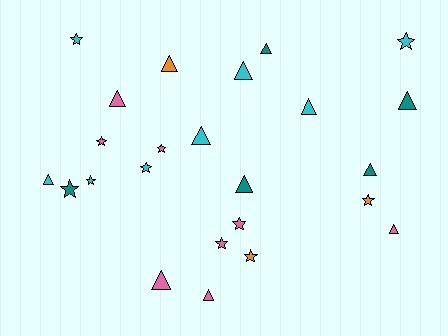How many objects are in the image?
There are 24 objects.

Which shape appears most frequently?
Triangle, with 13 objects.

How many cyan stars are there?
There are 4 cyan stars.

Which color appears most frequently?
Cyan, with 8 objects.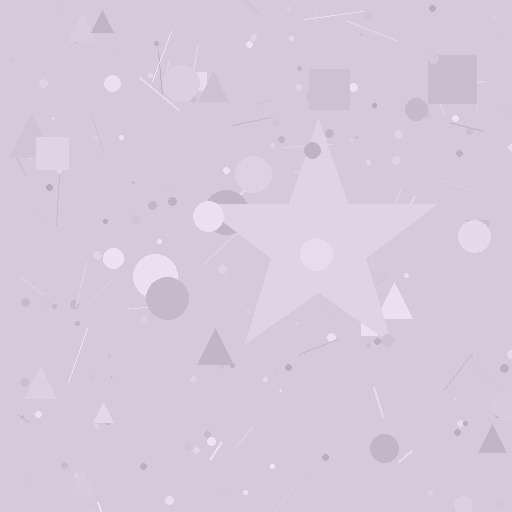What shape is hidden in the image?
A star is hidden in the image.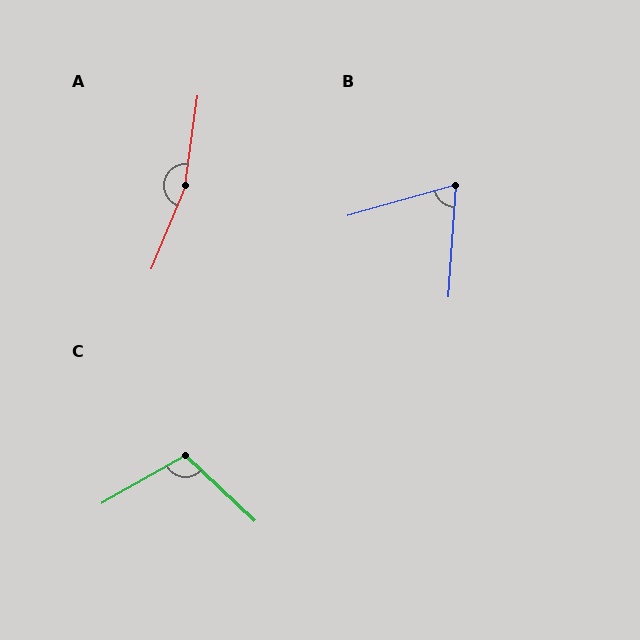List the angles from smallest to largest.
B (71°), C (107°), A (165°).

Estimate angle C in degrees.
Approximately 107 degrees.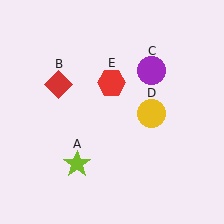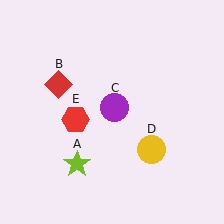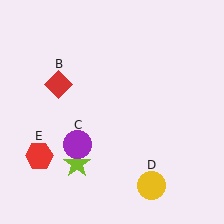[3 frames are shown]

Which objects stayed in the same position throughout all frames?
Lime star (object A) and red diamond (object B) remained stationary.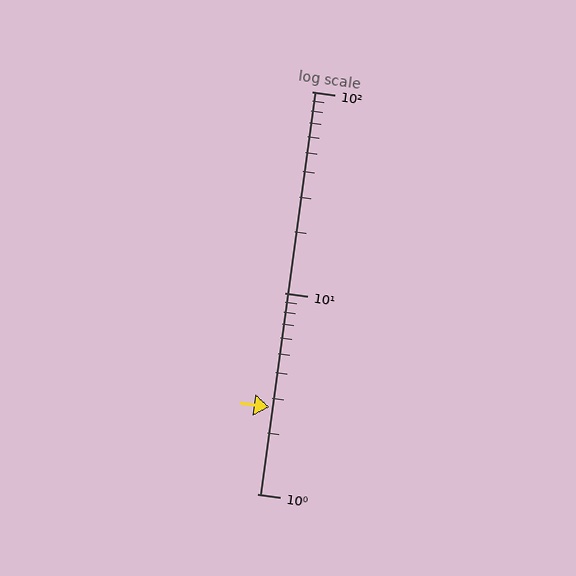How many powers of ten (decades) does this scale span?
The scale spans 2 decades, from 1 to 100.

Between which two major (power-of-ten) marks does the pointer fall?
The pointer is between 1 and 10.